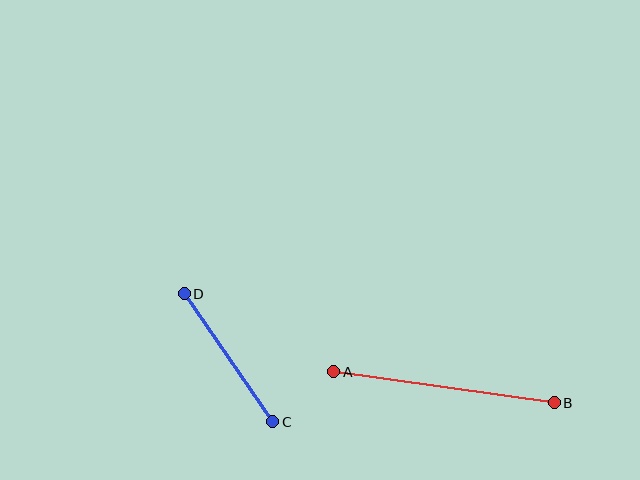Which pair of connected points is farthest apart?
Points A and B are farthest apart.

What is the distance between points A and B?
The distance is approximately 223 pixels.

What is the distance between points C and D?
The distance is approximately 156 pixels.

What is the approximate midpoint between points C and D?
The midpoint is at approximately (229, 358) pixels.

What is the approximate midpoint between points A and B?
The midpoint is at approximately (444, 387) pixels.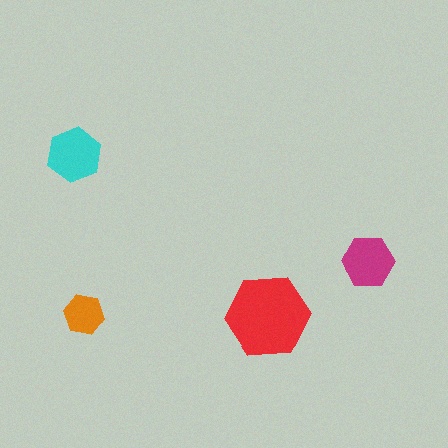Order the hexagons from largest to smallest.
the red one, the cyan one, the magenta one, the orange one.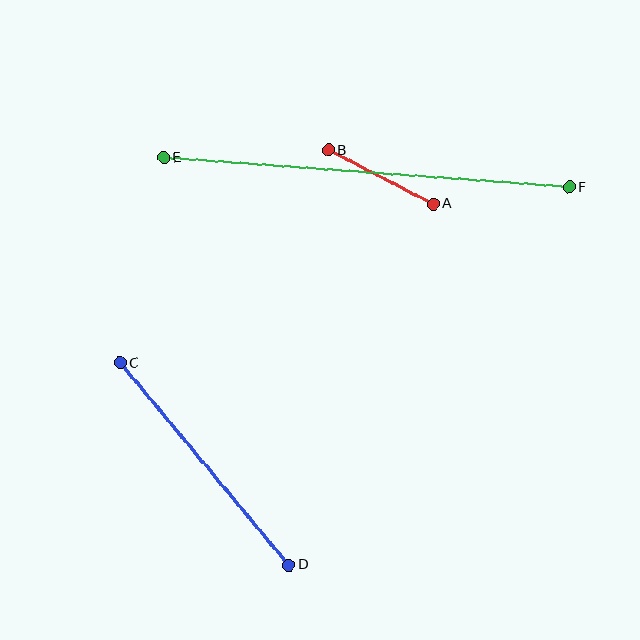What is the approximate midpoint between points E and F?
The midpoint is at approximately (366, 173) pixels.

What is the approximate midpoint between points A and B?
The midpoint is at approximately (381, 177) pixels.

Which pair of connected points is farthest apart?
Points E and F are farthest apart.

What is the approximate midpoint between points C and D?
The midpoint is at approximately (204, 464) pixels.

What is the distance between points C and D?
The distance is approximately 263 pixels.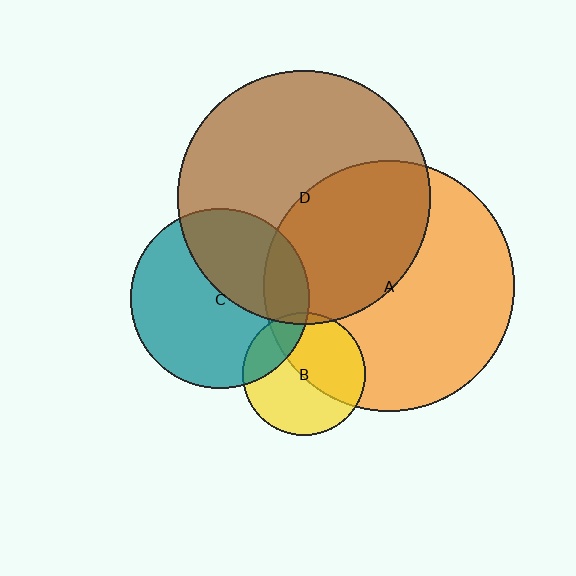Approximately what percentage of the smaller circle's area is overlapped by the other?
Approximately 20%.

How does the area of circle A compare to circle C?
Approximately 1.9 times.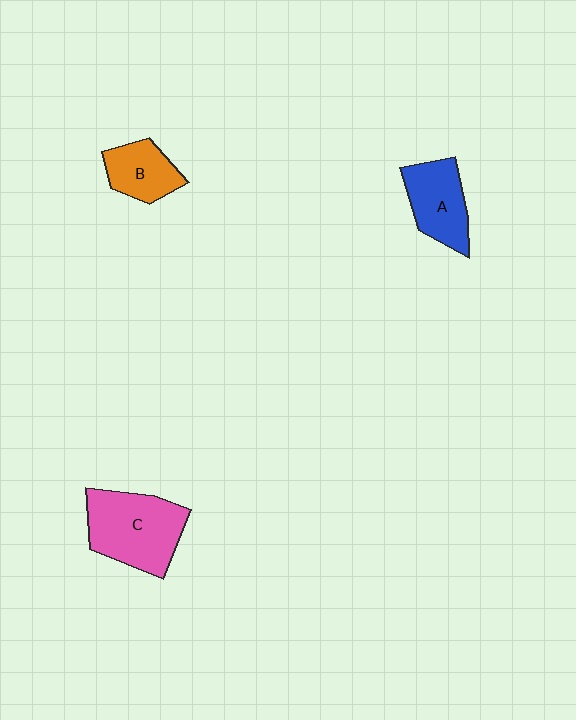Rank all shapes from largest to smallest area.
From largest to smallest: C (pink), A (blue), B (orange).